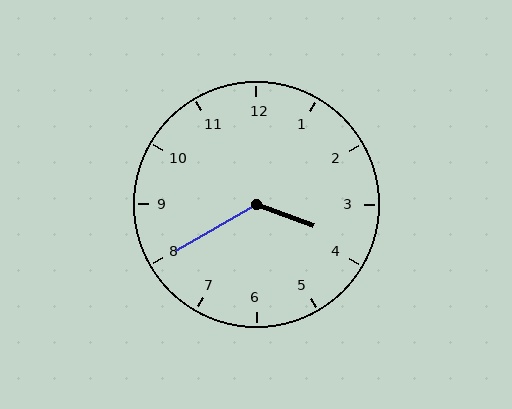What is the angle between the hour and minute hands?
Approximately 130 degrees.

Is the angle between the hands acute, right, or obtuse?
It is obtuse.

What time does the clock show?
3:40.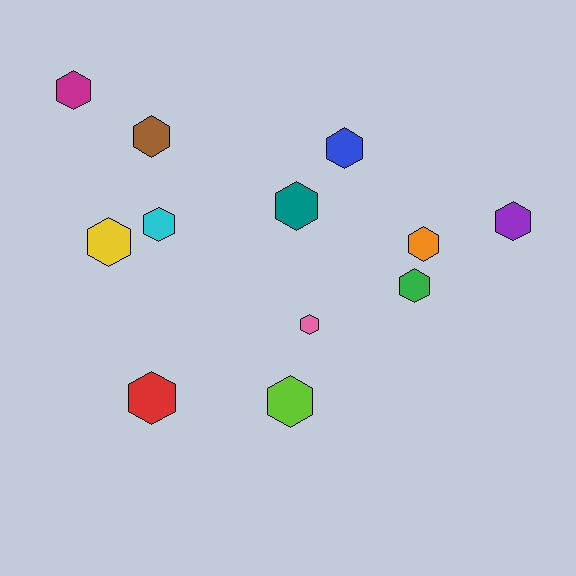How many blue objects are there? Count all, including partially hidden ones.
There is 1 blue object.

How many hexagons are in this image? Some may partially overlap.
There are 12 hexagons.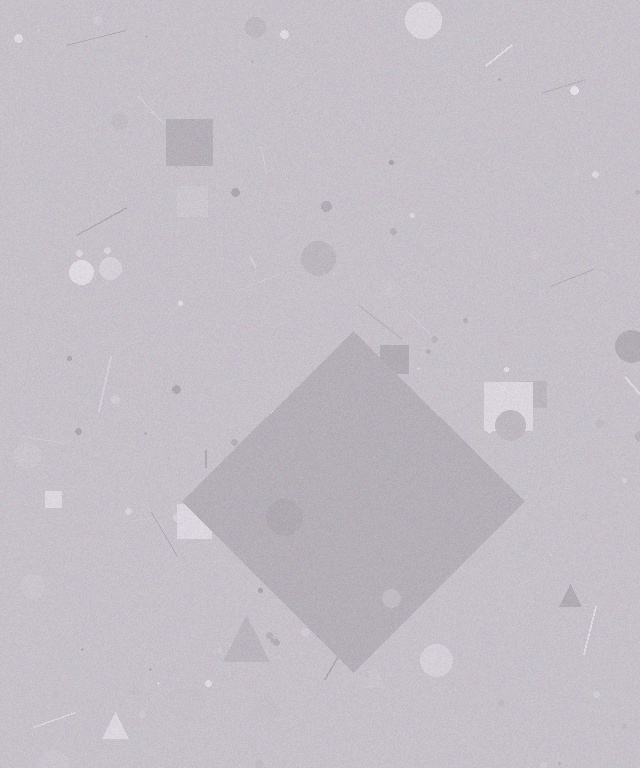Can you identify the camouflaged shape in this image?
The camouflaged shape is a diamond.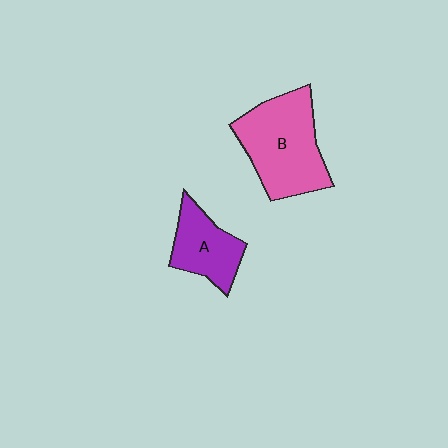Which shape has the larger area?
Shape B (pink).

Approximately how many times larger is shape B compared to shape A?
Approximately 1.7 times.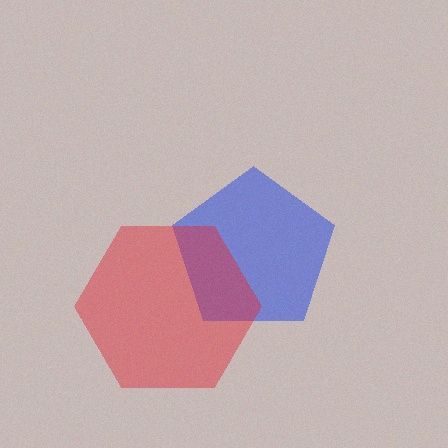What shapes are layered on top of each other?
The layered shapes are: a blue pentagon, a red hexagon.